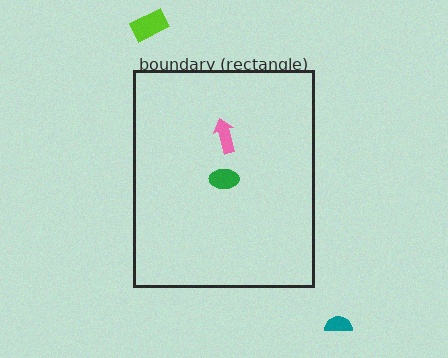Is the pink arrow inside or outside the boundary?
Inside.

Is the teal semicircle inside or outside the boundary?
Outside.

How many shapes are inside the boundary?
2 inside, 2 outside.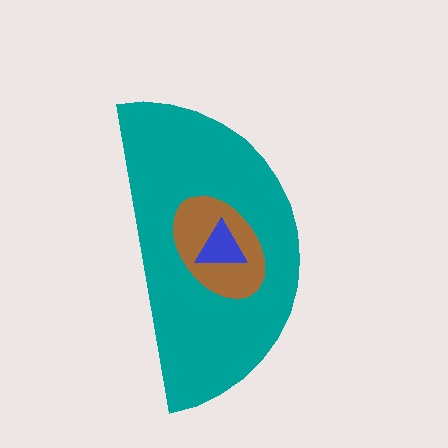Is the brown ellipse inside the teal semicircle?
Yes.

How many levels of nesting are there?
3.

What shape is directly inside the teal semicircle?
The brown ellipse.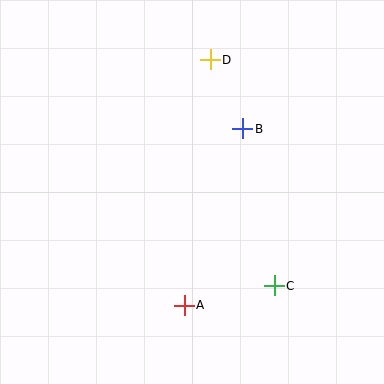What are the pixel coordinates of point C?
Point C is at (274, 286).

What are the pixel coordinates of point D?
Point D is at (210, 60).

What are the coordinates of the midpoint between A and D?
The midpoint between A and D is at (197, 182).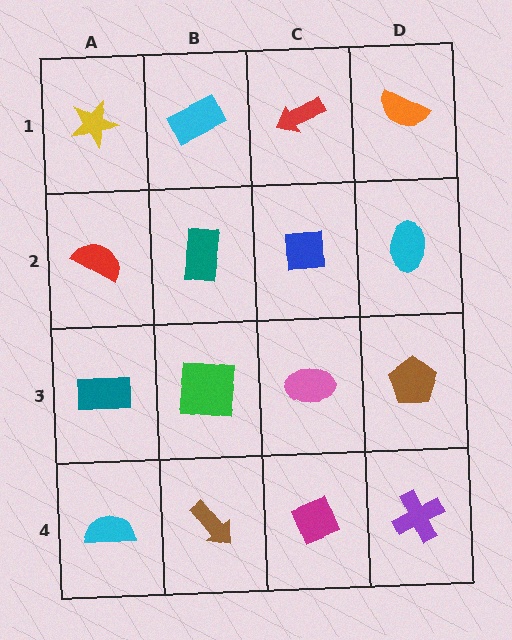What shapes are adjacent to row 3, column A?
A red semicircle (row 2, column A), a cyan semicircle (row 4, column A), a green square (row 3, column B).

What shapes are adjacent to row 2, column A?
A yellow star (row 1, column A), a teal rectangle (row 3, column A), a teal rectangle (row 2, column B).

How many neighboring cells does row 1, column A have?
2.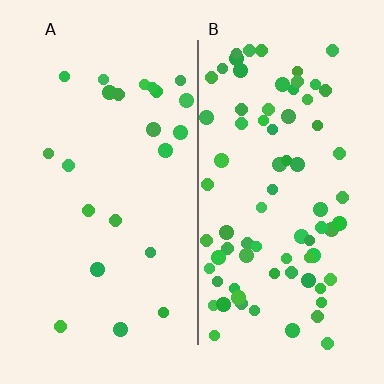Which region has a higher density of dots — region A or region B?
B (the right).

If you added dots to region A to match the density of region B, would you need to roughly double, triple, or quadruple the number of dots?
Approximately triple.